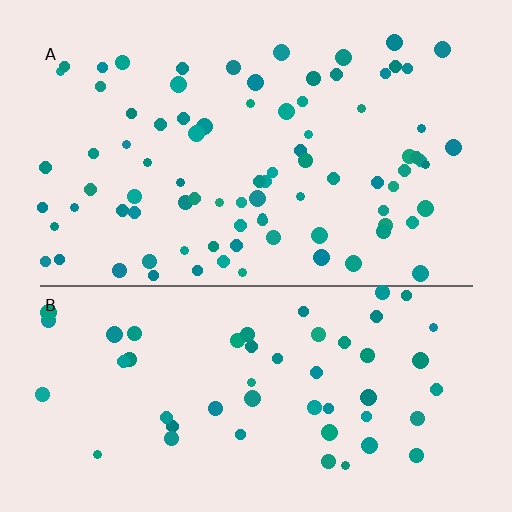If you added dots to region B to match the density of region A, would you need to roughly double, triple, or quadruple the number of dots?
Approximately double.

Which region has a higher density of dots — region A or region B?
A (the top).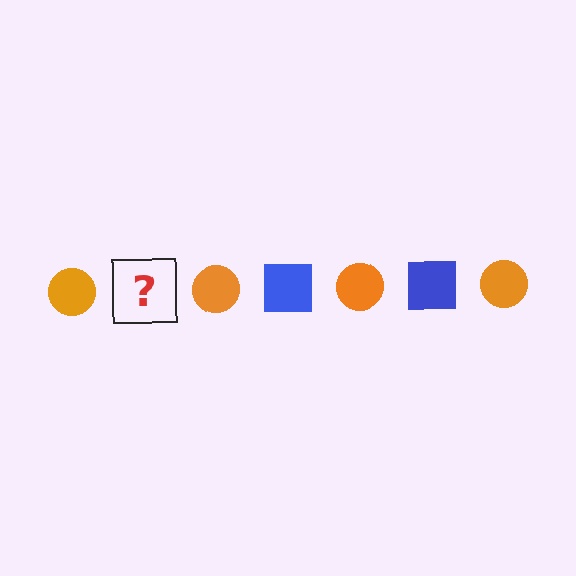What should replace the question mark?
The question mark should be replaced with a blue square.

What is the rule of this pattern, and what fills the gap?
The rule is that the pattern alternates between orange circle and blue square. The gap should be filled with a blue square.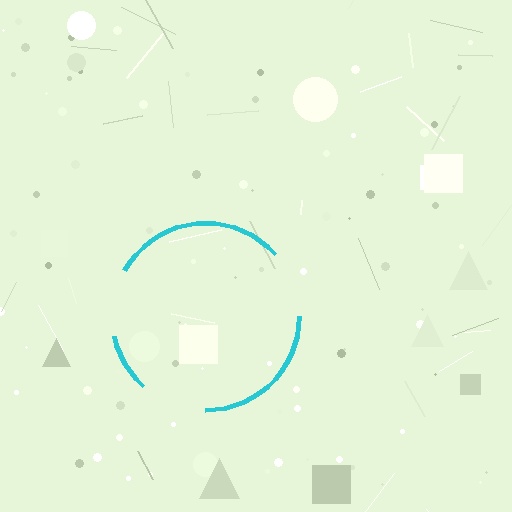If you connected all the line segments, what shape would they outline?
They would outline a circle.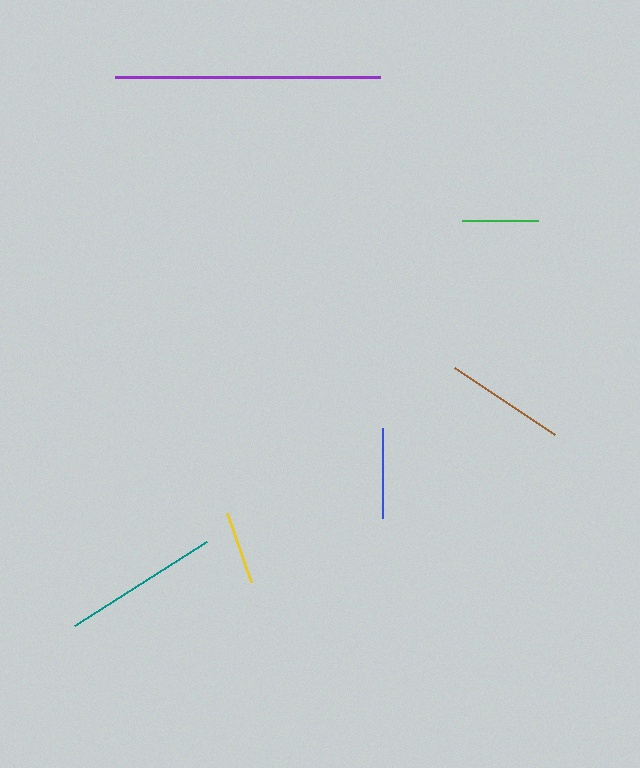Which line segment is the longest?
The purple line is the longest at approximately 265 pixels.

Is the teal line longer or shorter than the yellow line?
The teal line is longer than the yellow line.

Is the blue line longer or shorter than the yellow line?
The blue line is longer than the yellow line.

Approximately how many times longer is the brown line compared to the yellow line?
The brown line is approximately 1.6 times the length of the yellow line.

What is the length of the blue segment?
The blue segment is approximately 90 pixels long.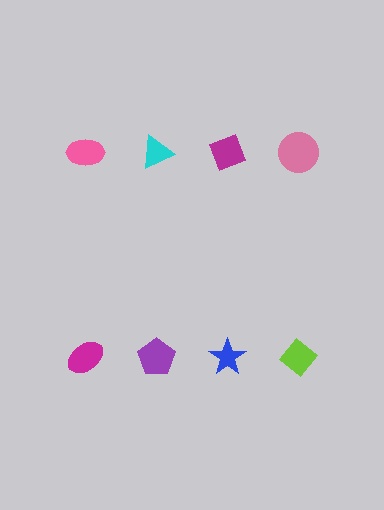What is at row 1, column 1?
A pink ellipse.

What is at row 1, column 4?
A pink circle.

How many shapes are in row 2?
4 shapes.